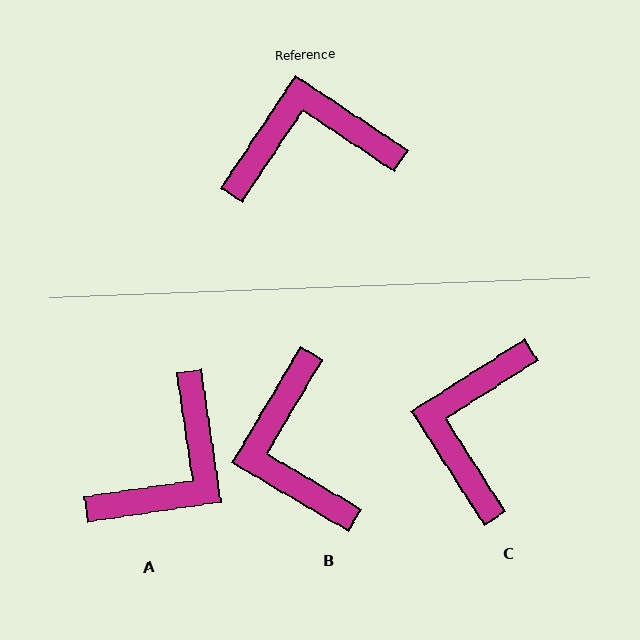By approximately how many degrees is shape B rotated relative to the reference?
Approximately 93 degrees counter-clockwise.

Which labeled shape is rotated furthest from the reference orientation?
A, about 138 degrees away.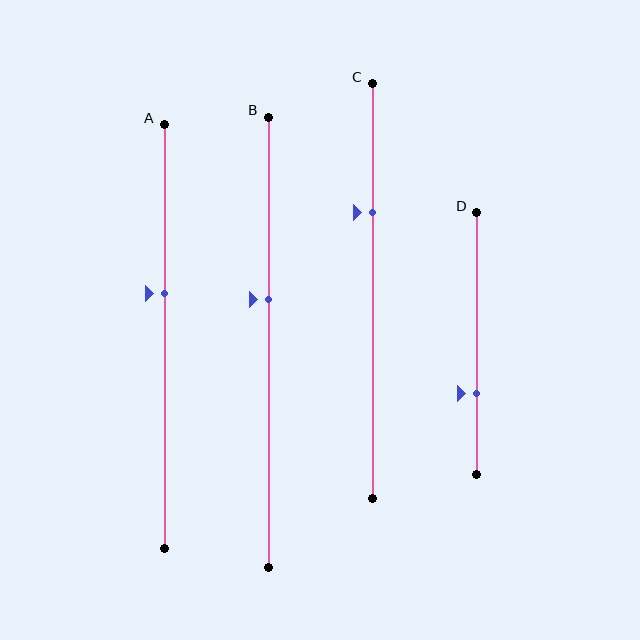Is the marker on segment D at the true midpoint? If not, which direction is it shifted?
No, the marker on segment D is shifted downward by about 19% of the segment length.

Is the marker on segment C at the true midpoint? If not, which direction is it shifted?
No, the marker on segment C is shifted upward by about 19% of the segment length.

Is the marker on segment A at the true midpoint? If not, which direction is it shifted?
No, the marker on segment A is shifted upward by about 10% of the segment length.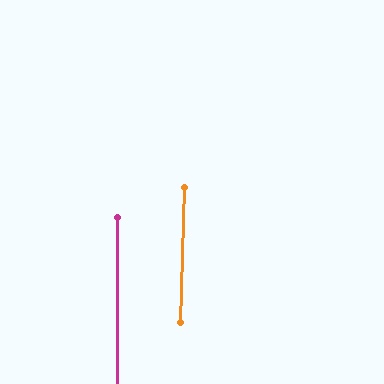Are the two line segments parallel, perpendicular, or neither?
Parallel — their directions differ by only 2.0°.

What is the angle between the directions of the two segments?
Approximately 2 degrees.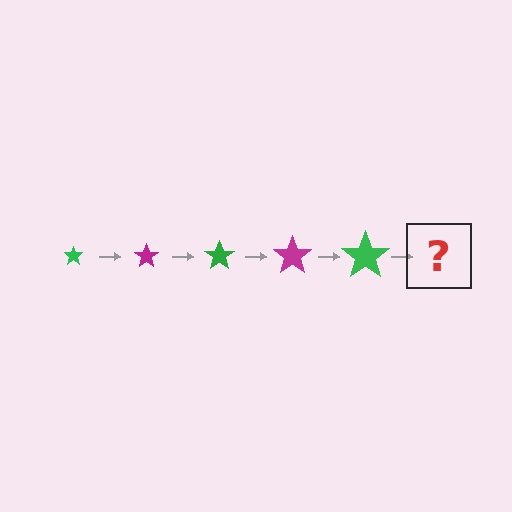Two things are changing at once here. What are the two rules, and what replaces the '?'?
The two rules are that the star grows larger each step and the color cycles through green and magenta. The '?' should be a magenta star, larger than the previous one.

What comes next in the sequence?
The next element should be a magenta star, larger than the previous one.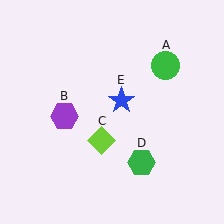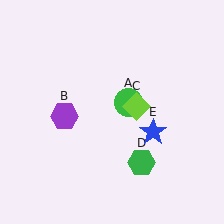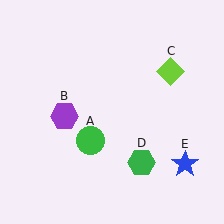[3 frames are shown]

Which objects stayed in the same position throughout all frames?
Purple hexagon (object B) and green hexagon (object D) remained stationary.